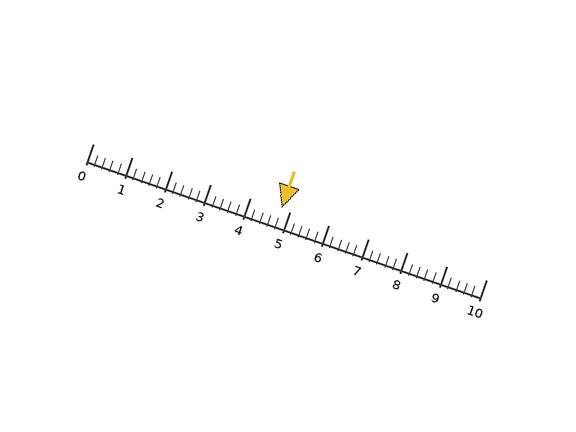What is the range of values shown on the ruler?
The ruler shows values from 0 to 10.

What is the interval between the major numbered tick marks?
The major tick marks are spaced 1 units apart.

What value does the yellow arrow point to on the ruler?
The yellow arrow points to approximately 4.8.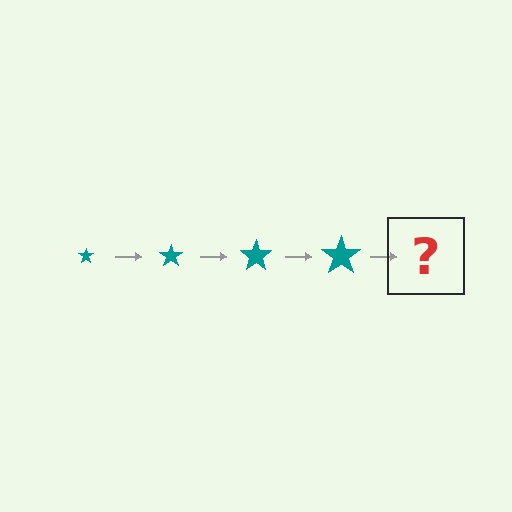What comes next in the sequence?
The next element should be a teal star, larger than the previous one.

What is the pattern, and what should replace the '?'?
The pattern is that the star gets progressively larger each step. The '?' should be a teal star, larger than the previous one.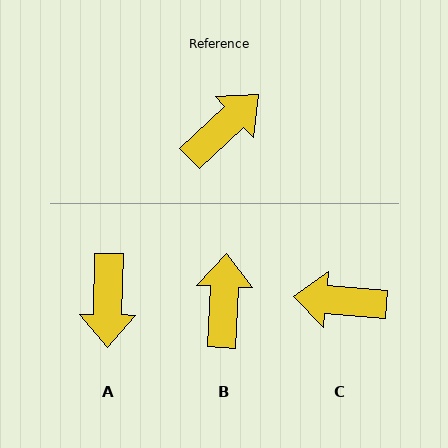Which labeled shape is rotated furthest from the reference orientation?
A, about 134 degrees away.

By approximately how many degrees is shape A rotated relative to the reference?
Approximately 134 degrees clockwise.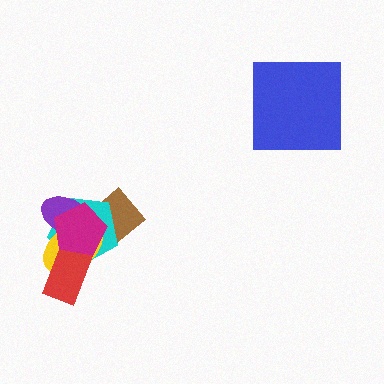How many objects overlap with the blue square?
0 objects overlap with the blue square.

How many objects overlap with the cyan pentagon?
5 objects overlap with the cyan pentagon.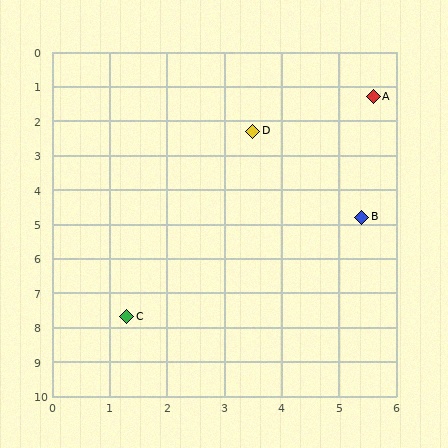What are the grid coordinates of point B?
Point B is at approximately (5.4, 4.8).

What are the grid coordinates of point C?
Point C is at approximately (1.3, 7.7).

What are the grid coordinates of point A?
Point A is at approximately (5.6, 1.3).